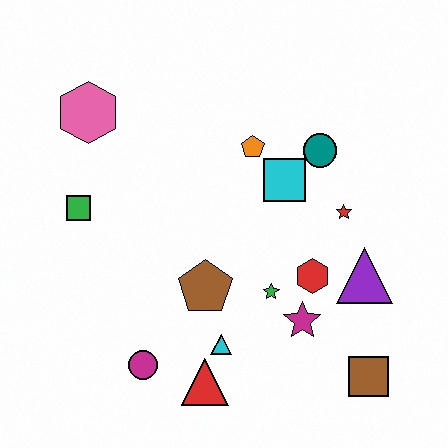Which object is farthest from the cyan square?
The magenta circle is farthest from the cyan square.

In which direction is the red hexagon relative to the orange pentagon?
The red hexagon is below the orange pentagon.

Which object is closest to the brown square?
The magenta star is closest to the brown square.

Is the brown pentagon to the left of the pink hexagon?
No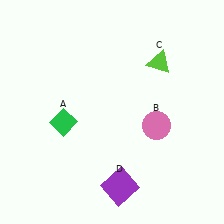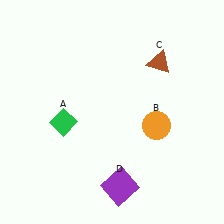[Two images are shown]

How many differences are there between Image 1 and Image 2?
There are 2 differences between the two images.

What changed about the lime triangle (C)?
In Image 1, C is lime. In Image 2, it changed to brown.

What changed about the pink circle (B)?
In Image 1, B is pink. In Image 2, it changed to orange.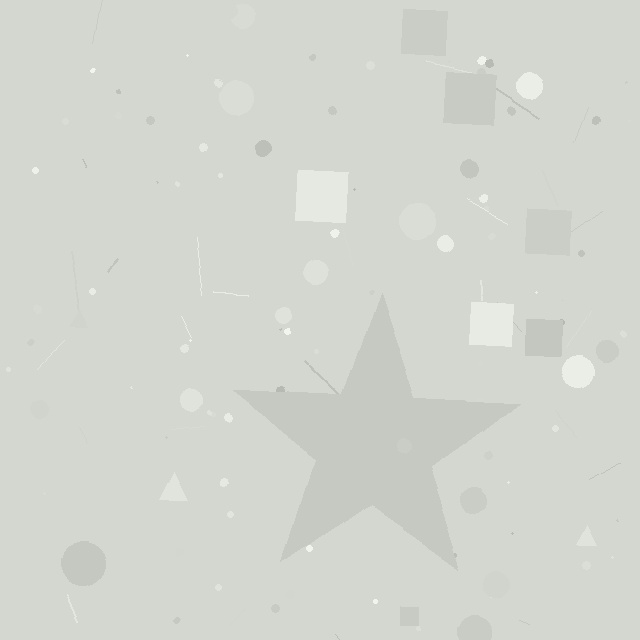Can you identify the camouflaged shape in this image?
The camouflaged shape is a star.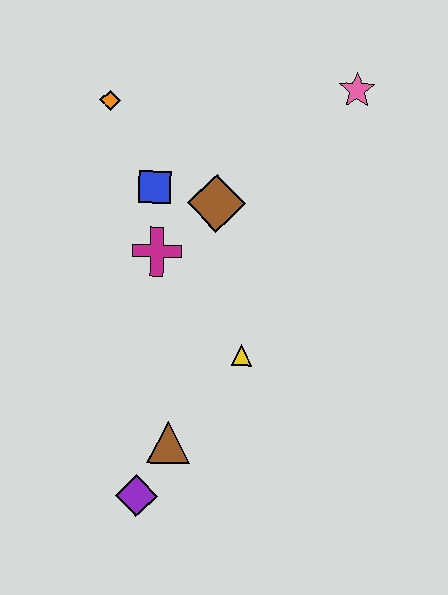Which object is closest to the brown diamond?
The blue square is closest to the brown diamond.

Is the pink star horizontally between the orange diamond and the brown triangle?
No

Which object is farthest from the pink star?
The purple diamond is farthest from the pink star.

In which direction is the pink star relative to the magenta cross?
The pink star is to the right of the magenta cross.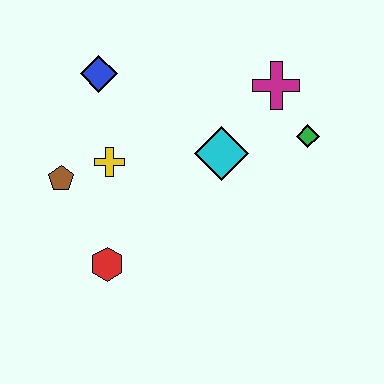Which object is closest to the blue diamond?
The yellow cross is closest to the blue diamond.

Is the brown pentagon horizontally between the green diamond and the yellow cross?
No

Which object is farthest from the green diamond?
The brown pentagon is farthest from the green diamond.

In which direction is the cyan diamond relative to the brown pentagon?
The cyan diamond is to the right of the brown pentagon.